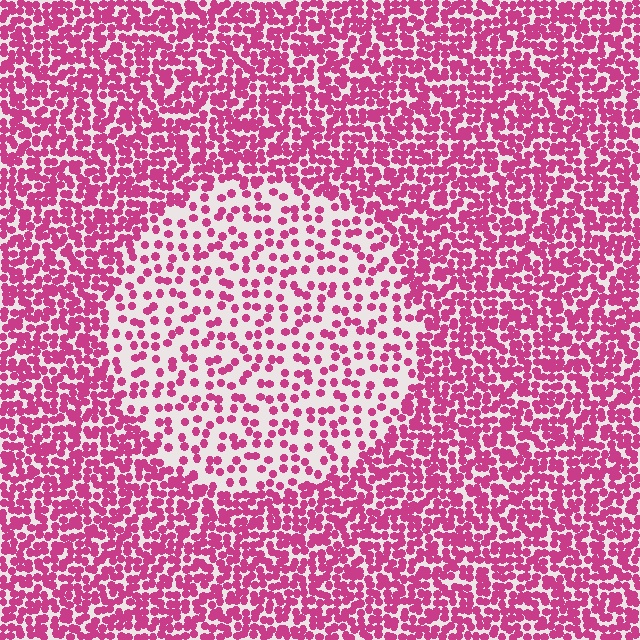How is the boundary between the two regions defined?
The boundary is defined by a change in element density (approximately 2.3x ratio). All elements are the same color, size, and shape.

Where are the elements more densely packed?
The elements are more densely packed outside the circle boundary.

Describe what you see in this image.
The image contains small magenta elements arranged at two different densities. A circle-shaped region is visible where the elements are less densely packed than the surrounding area.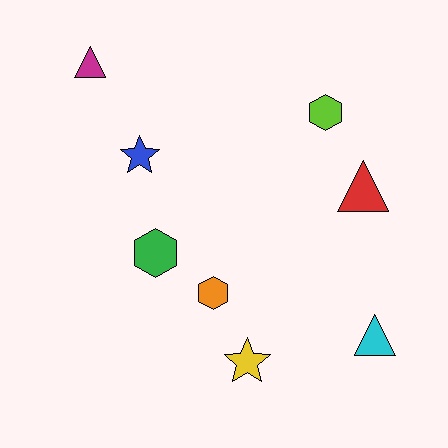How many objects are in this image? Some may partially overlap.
There are 8 objects.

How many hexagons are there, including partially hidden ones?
There are 3 hexagons.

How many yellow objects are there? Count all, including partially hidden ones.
There is 1 yellow object.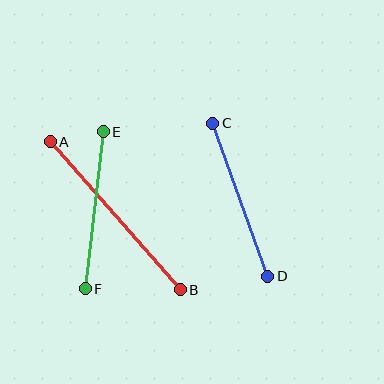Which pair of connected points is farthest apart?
Points A and B are farthest apart.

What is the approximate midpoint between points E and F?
The midpoint is at approximately (94, 210) pixels.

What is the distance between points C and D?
The distance is approximately 163 pixels.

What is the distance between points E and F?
The distance is approximately 158 pixels.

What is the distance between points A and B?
The distance is approximately 197 pixels.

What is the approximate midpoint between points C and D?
The midpoint is at approximately (240, 200) pixels.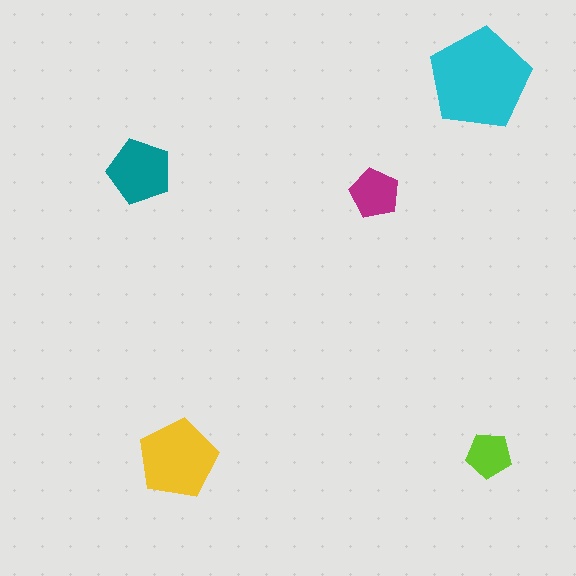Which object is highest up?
The cyan pentagon is topmost.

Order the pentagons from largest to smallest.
the cyan one, the yellow one, the teal one, the magenta one, the lime one.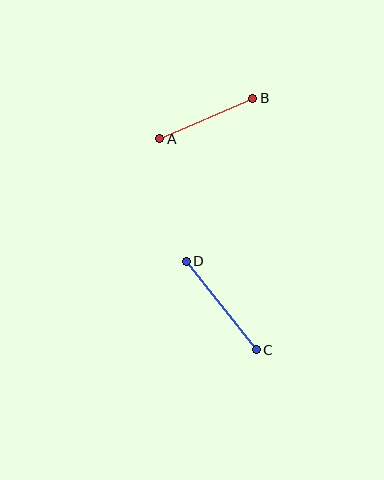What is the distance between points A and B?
The distance is approximately 101 pixels.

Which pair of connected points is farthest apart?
Points C and D are farthest apart.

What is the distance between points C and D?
The distance is approximately 113 pixels.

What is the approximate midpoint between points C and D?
The midpoint is at approximately (221, 305) pixels.